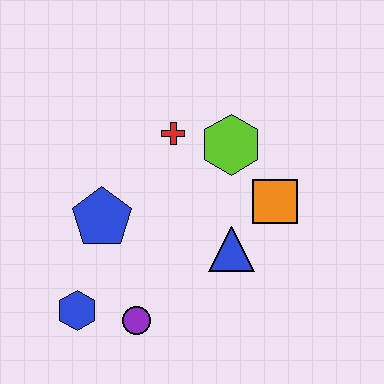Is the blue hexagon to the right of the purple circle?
No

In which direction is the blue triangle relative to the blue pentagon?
The blue triangle is to the right of the blue pentagon.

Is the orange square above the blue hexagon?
Yes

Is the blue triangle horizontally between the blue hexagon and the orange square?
Yes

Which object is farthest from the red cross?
The blue hexagon is farthest from the red cross.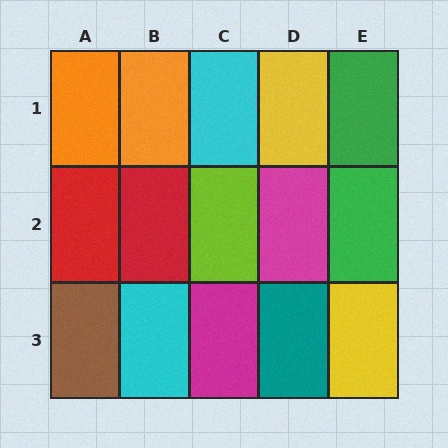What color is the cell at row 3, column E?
Yellow.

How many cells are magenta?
2 cells are magenta.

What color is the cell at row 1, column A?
Orange.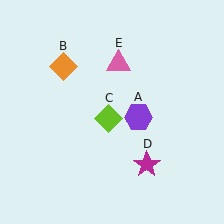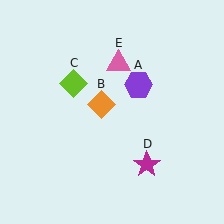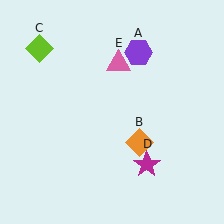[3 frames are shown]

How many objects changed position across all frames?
3 objects changed position: purple hexagon (object A), orange diamond (object B), lime diamond (object C).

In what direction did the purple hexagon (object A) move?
The purple hexagon (object A) moved up.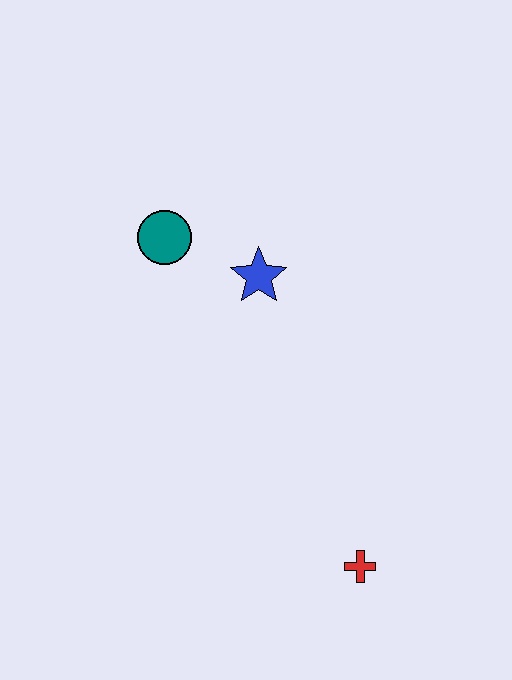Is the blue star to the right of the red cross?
No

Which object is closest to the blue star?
The teal circle is closest to the blue star.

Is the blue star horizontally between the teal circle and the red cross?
Yes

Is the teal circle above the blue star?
Yes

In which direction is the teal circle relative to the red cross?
The teal circle is above the red cross.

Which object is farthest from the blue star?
The red cross is farthest from the blue star.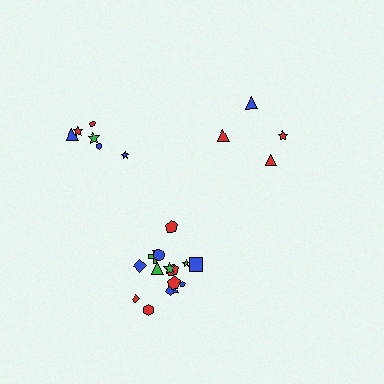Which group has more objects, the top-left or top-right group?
The top-left group.